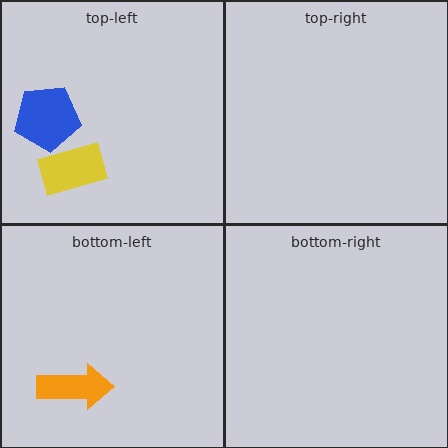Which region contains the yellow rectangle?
The top-left region.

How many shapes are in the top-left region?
2.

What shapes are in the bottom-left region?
The orange arrow.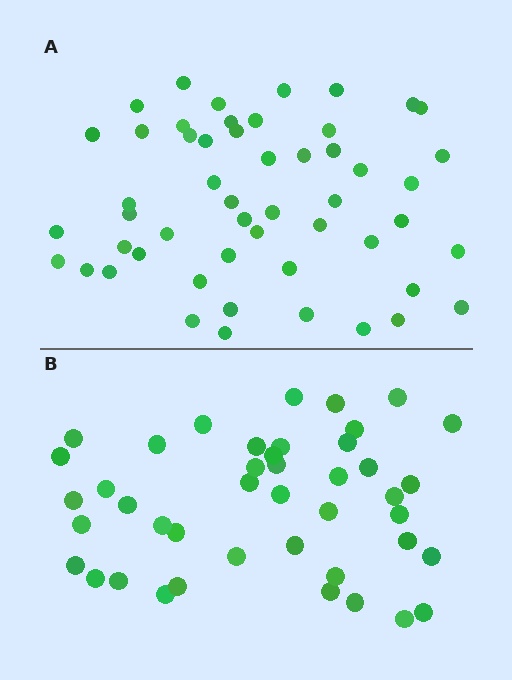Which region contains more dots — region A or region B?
Region A (the top region) has more dots.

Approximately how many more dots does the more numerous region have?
Region A has roughly 8 or so more dots than region B.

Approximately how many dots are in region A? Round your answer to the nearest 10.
About 50 dots. (The exact count is 52, which rounds to 50.)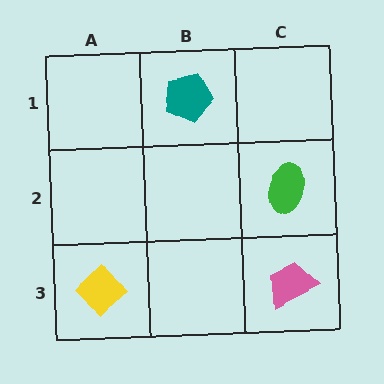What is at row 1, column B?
A teal pentagon.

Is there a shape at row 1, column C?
No, that cell is empty.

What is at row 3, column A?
A yellow diamond.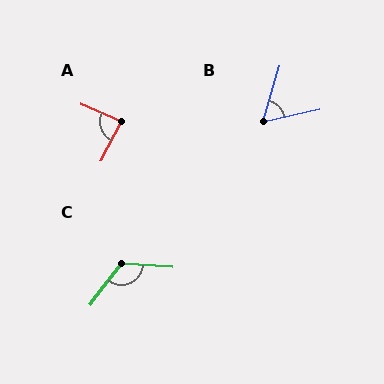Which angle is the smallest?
B, at approximately 61 degrees.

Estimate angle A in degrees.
Approximately 86 degrees.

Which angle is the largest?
C, at approximately 124 degrees.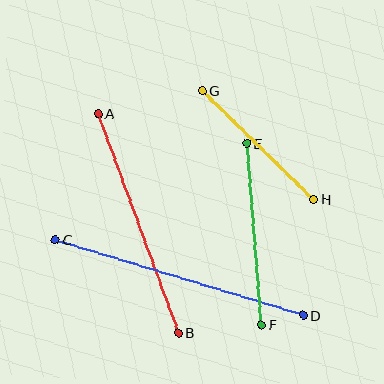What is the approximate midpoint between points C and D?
The midpoint is at approximately (179, 277) pixels.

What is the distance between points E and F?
The distance is approximately 182 pixels.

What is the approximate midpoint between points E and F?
The midpoint is at approximately (254, 234) pixels.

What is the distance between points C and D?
The distance is approximately 259 pixels.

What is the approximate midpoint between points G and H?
The midpoint is at approximately (258, 145) pixels.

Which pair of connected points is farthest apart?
Points C and D are farthest apart.